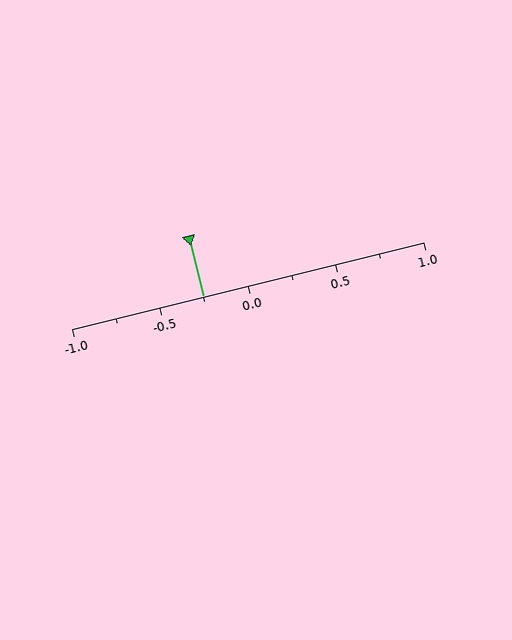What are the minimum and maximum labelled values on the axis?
The axis runs from -1.0 to 1.0.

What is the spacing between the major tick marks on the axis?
The major ticks are spaced 0.5 apart.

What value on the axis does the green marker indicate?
The marker indicates approximately -0.25.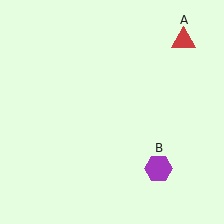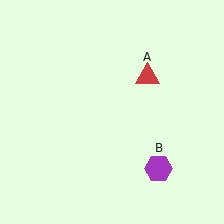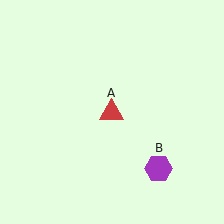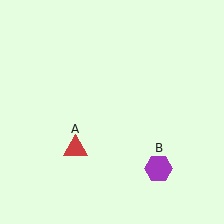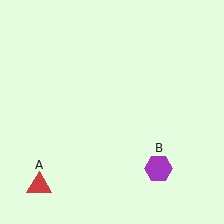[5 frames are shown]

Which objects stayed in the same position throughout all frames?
Purple hexagon (object B) remained stationary.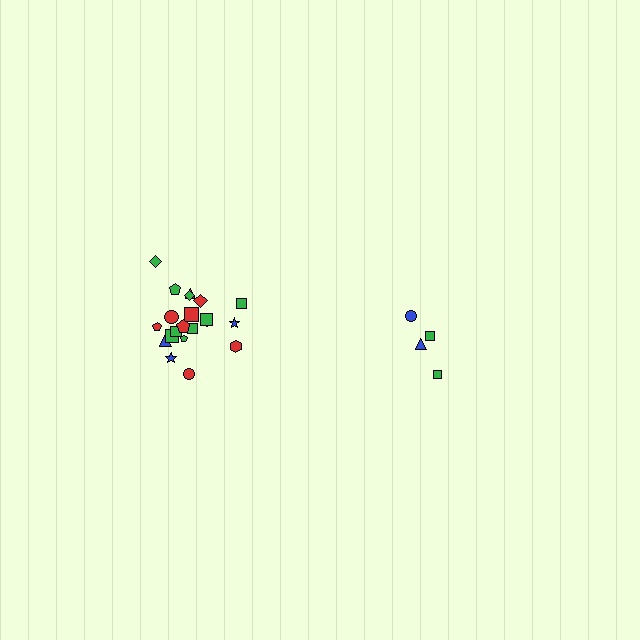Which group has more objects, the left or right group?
The left group.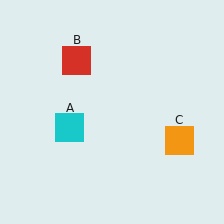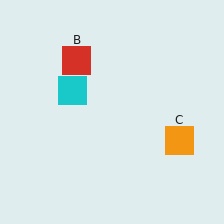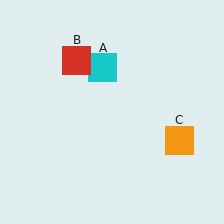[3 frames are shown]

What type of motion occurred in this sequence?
The cyan square (object A) rotated clockwise around the center of the scene.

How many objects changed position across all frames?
1 object changed position: cyan square (object A).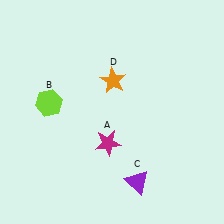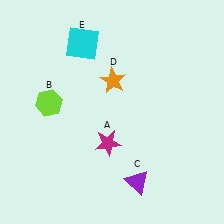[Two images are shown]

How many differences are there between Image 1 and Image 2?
There is 1 difference between the two images.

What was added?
A cyan square (E) was added in Image 2.